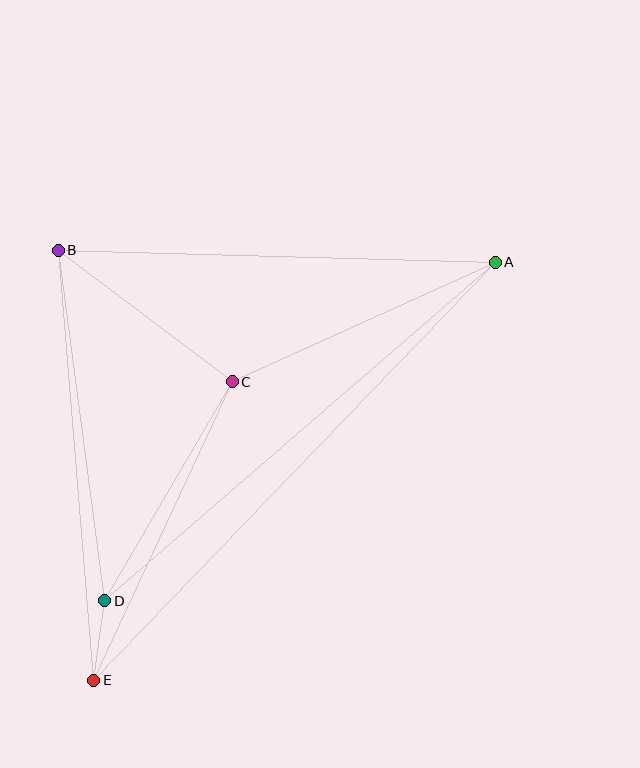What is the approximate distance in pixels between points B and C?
The distance between B and C is approximately 218 pixels.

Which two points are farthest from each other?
Points A and E are farthest from each other.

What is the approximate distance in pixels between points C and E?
The distance between C and E is approximately 329 pixels.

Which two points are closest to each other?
Points D and E are closest to each other.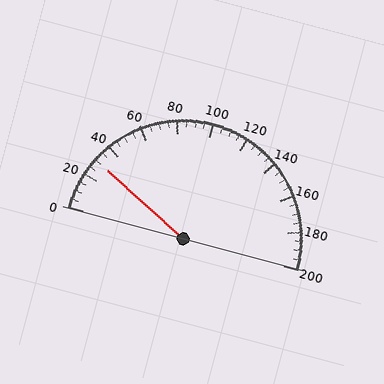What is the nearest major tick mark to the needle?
The nearest major tick mark is 40.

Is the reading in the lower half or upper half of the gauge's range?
The reading is in the lower half of the range (0 to 200).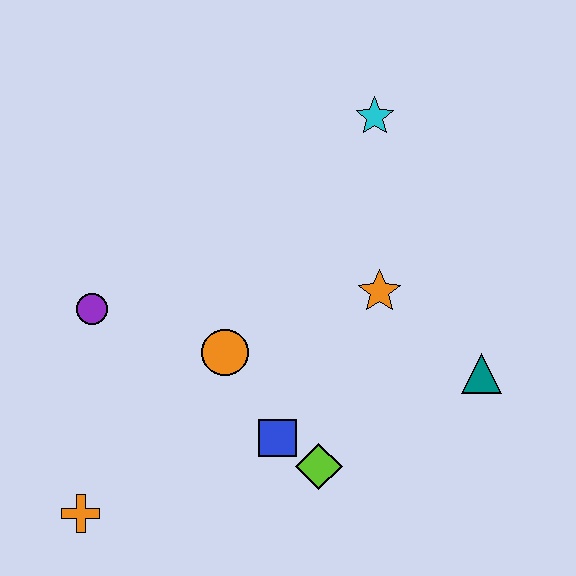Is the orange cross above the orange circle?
No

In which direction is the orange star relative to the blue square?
The orange star is above the blue square.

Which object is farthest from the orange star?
The orange cross is farthest from the orange star.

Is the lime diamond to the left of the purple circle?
No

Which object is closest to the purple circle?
The orange circle is closest to the purple circle.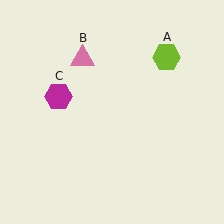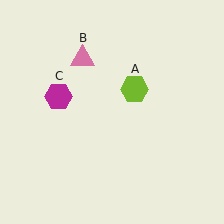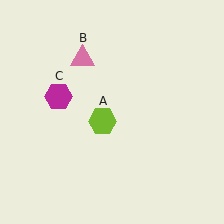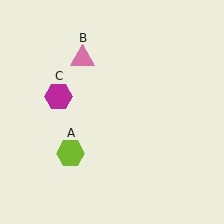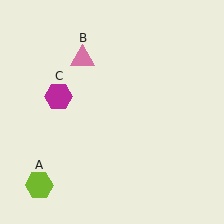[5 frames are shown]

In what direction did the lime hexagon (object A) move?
The lime hexagon (object A) moved down and to the left.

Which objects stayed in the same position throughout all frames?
Pink triangle (object B) and magenta hexagon (object C) remained stationary.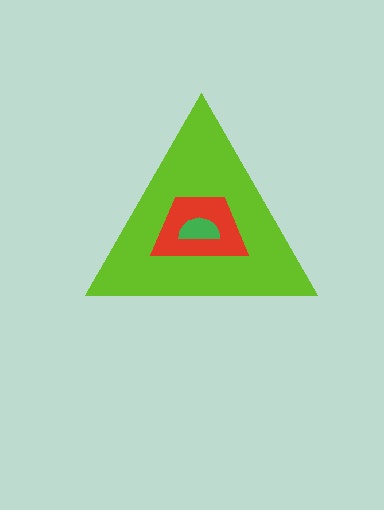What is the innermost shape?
The green semicircle.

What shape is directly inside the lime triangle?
The red trapezoid.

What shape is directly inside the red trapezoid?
The green semicircle.